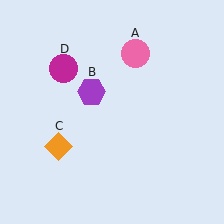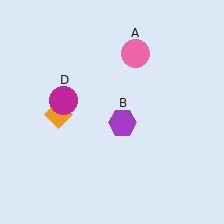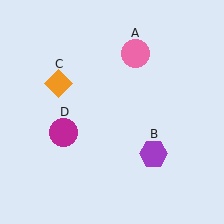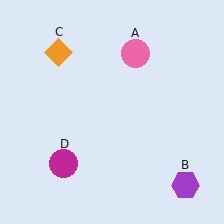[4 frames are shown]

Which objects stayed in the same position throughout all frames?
Pink circle (object A) remained stationary.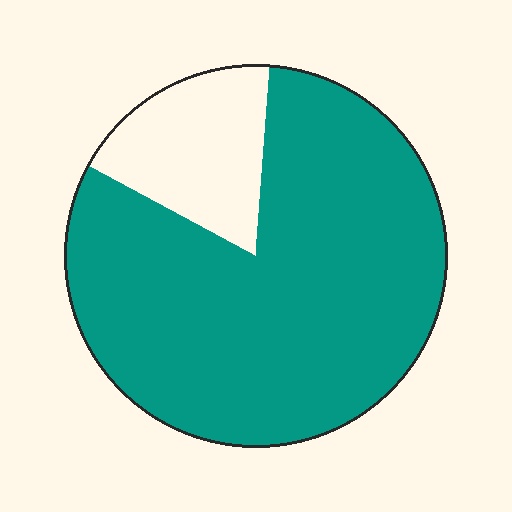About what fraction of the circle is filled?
About five sixths (5/6).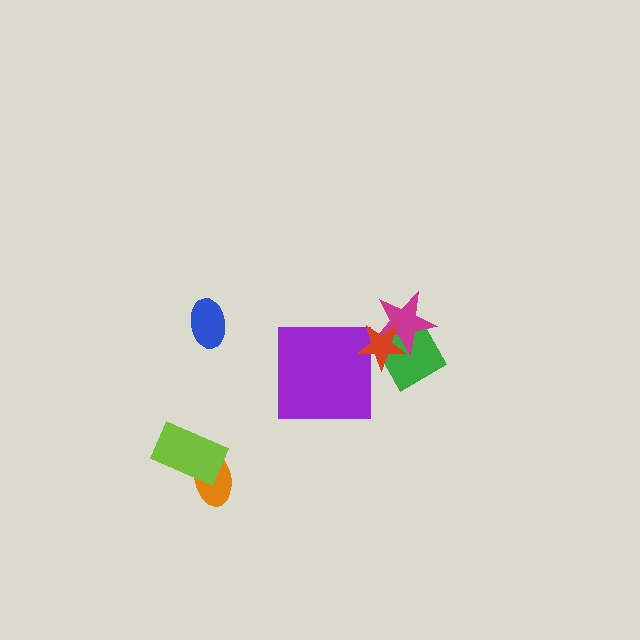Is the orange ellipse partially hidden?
Yes, it is partially covered by another shape.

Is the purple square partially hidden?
Yes, it is partially covered by another shape.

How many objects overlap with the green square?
2 objects overlap with the green square.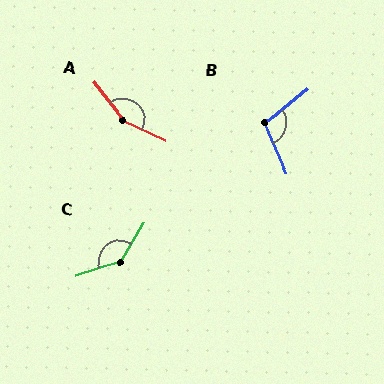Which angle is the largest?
A, at approximately 153 degrees.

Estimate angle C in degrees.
Approximately 139 degrees.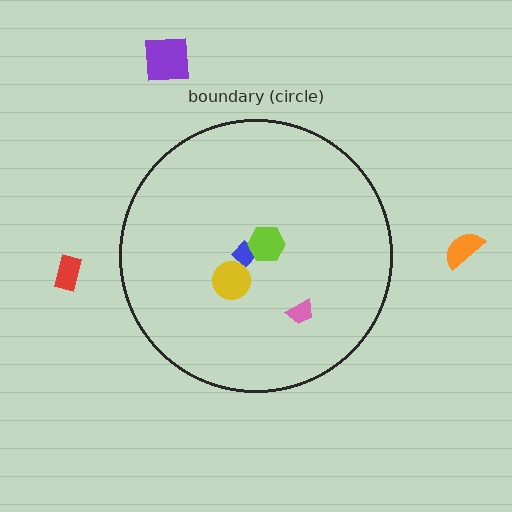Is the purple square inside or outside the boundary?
Outside.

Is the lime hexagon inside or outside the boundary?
Inside.